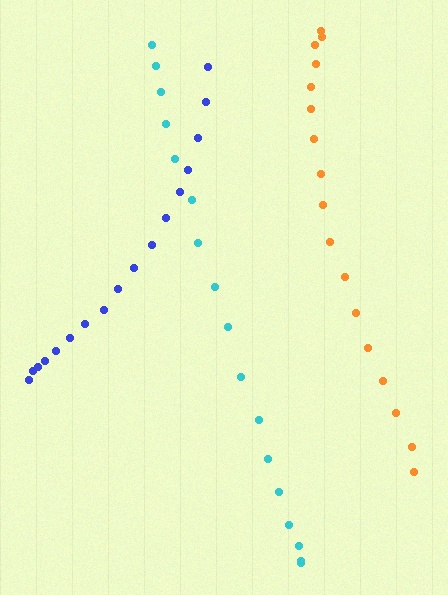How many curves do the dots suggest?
There are 3 distinct paths.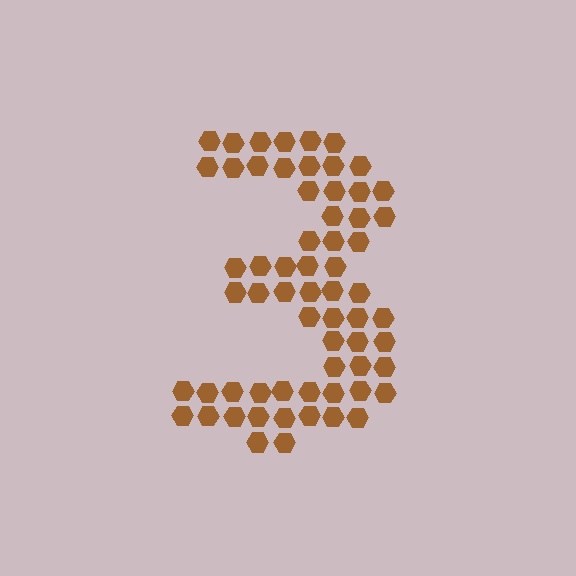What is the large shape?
The large shape is the digit 3.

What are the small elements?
The small elements are hexagons.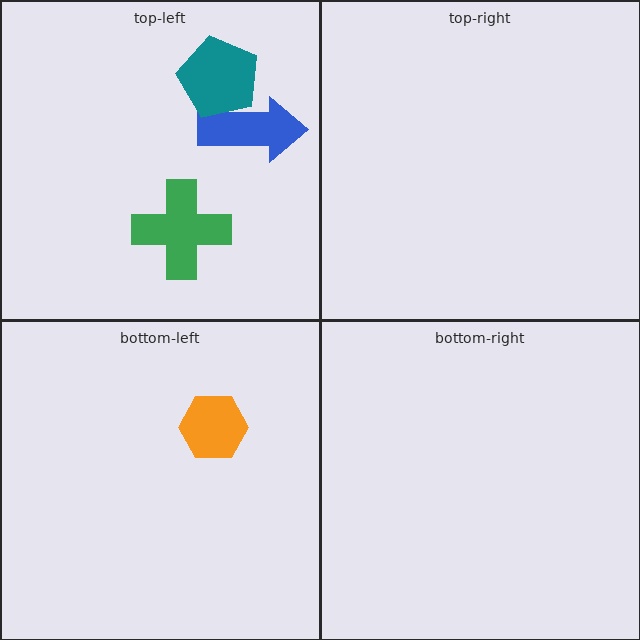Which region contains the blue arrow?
The top-left region.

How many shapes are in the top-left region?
3.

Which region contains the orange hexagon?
The bottom-left region.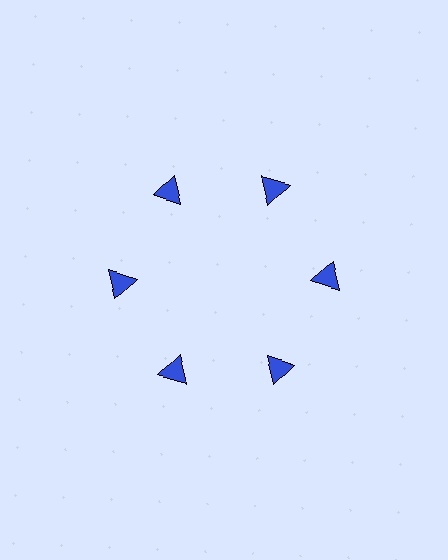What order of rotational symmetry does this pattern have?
This pattern has 6-fold rotational symmetry.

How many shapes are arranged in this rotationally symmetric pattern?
There are 6 shapes, arranged in 6 groups of 1.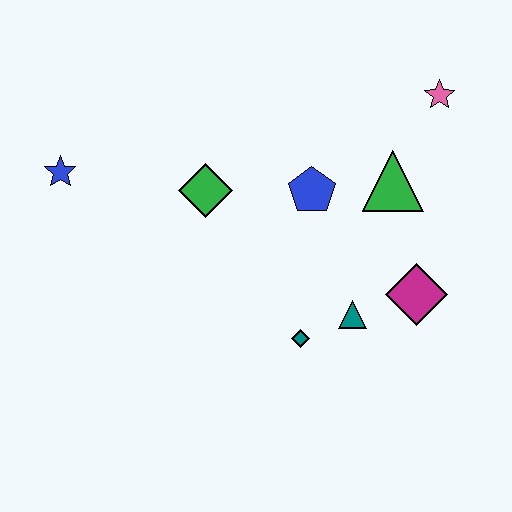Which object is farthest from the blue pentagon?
The blue star is farthest from the blue pentagon.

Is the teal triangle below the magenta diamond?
Yes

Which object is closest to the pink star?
The green triangle is closest to the pink star.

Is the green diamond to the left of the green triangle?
Yes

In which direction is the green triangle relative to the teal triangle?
The green triangle is above the teal triangle.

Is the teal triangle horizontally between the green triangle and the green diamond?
Yes